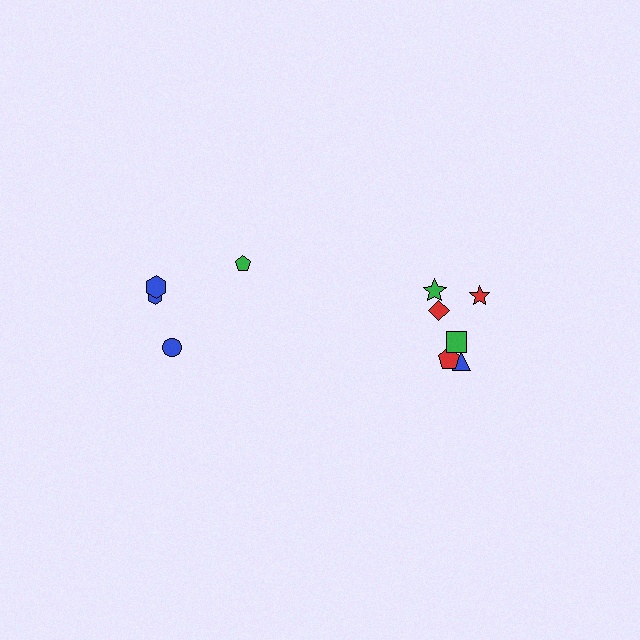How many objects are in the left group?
There are 4 objects.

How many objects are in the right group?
There are 6 objects.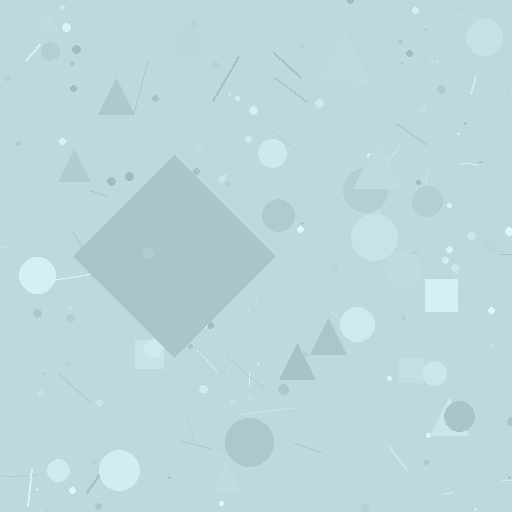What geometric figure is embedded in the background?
A diamond is embedded in the background.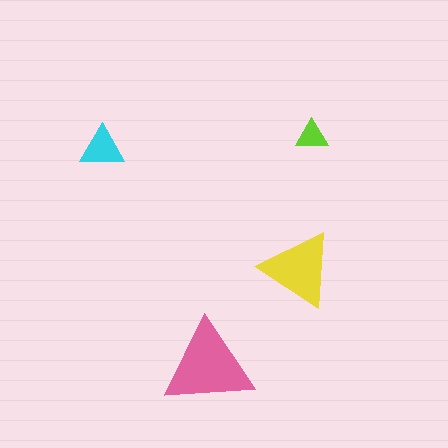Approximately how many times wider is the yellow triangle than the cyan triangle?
About 1.5 times wider.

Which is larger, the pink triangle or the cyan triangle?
The pink one.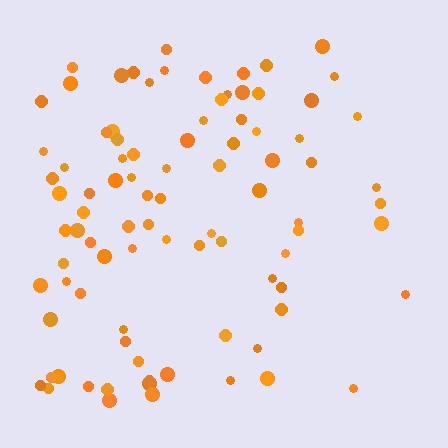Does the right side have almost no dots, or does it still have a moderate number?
Still a moderate number, just noticeably fewer than the left.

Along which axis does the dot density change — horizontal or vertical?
Horizontal.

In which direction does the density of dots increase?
From right to left, with the left side densest.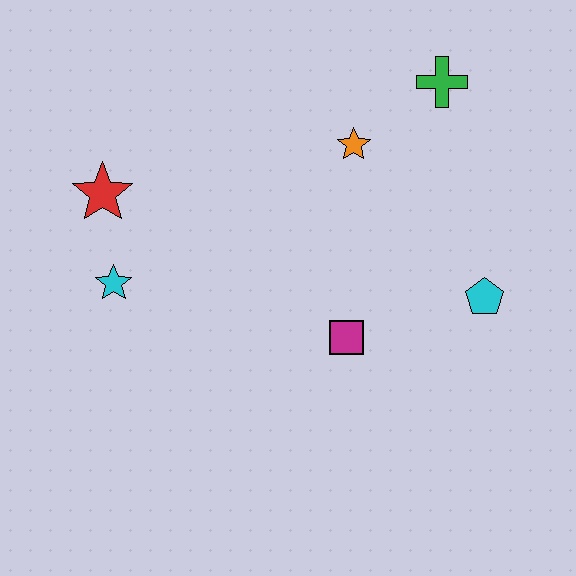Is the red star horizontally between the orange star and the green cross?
No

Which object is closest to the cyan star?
The red star is closest to the cyan star.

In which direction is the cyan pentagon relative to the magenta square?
The cyan pentagon is to the right of the magenta square.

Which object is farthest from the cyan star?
The green cross is farthest from the cyan star.